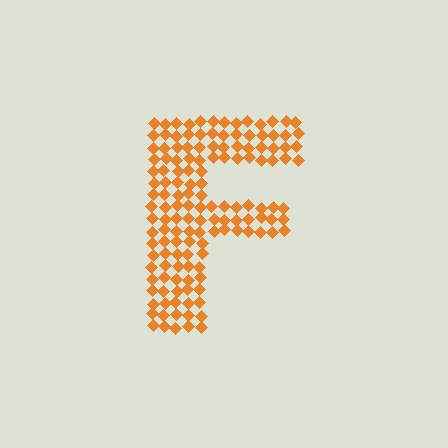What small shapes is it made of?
It is made of small diamonds.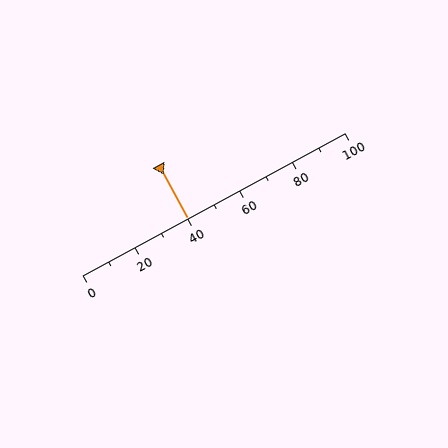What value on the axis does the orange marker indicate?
The marker indicates approximately 40.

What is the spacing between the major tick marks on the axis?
The major ticks are spaced 20 apart.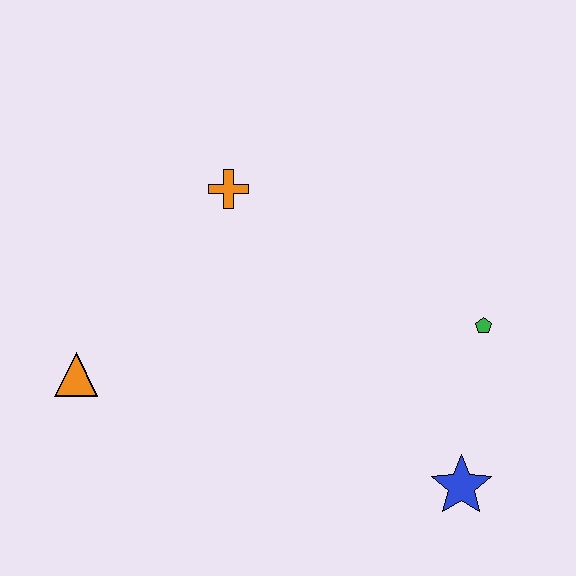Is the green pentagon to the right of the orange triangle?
Yes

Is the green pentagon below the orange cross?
Yes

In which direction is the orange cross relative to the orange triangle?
The orange cross is above the orange triangle.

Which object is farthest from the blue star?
The orange triangle is farthest from the blue star.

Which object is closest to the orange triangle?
The orange cross is closest to the orange triangle.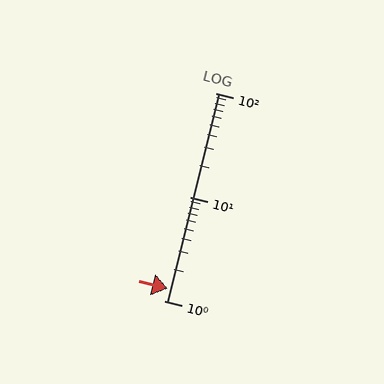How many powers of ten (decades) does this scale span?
The scale spans 2 decades, from 1 to 100.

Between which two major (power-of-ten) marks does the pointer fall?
The pointer is between 1 and 10.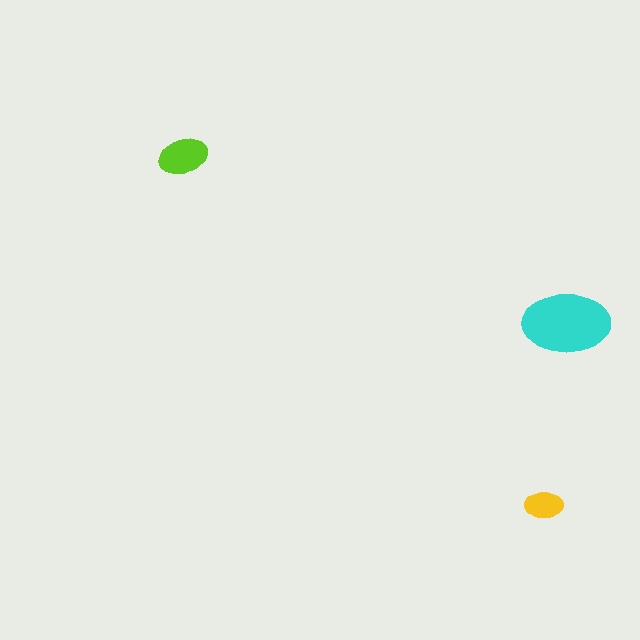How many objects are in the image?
There are 3 objects in the image.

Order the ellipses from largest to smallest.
the cyan one, the lime one, the yellow one.